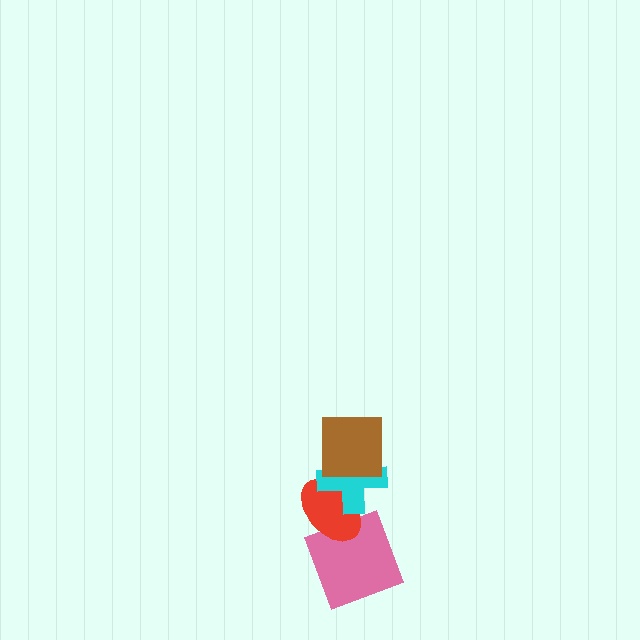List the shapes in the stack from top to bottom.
From top to bottom: the brown square, the cyan cross, the red ellipse, the pink square.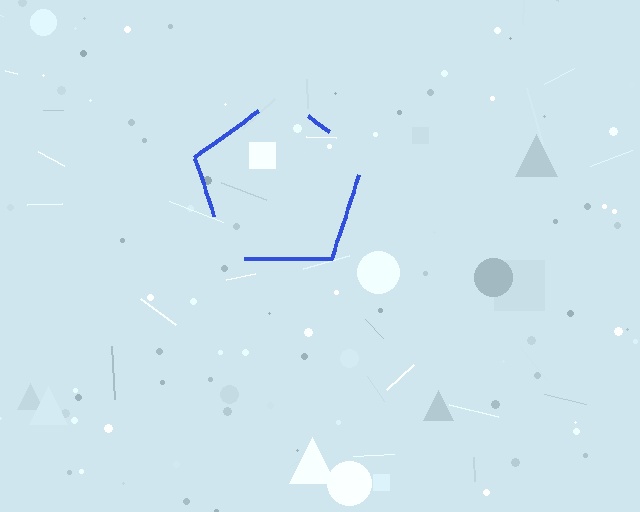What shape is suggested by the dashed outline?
The dashed outline suggests a pentagon.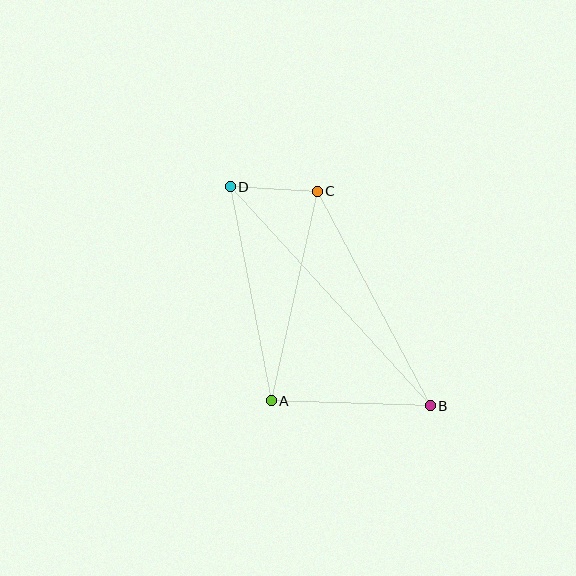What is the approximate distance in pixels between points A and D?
The distance between A and D is approximately 218 pixels.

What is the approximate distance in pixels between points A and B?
The distance between A and B is approximately 159 pixels.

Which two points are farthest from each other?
Points B and D are farthest from each other.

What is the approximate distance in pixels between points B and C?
The distance between B and C is approximately 242 pixels.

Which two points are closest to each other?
Points C and D are closest to each other.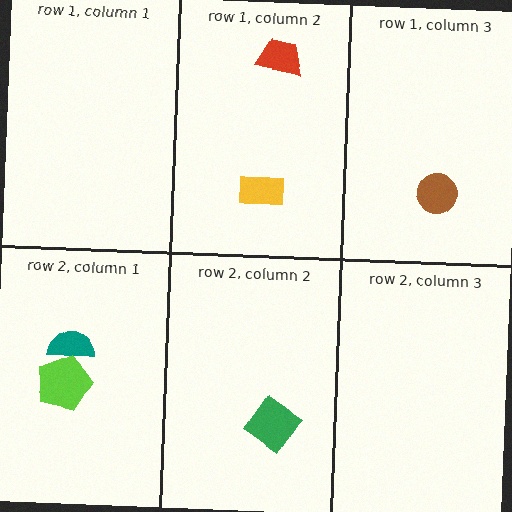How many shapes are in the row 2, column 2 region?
1.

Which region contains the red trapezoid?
The row 1, column 2 region.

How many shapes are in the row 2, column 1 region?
2.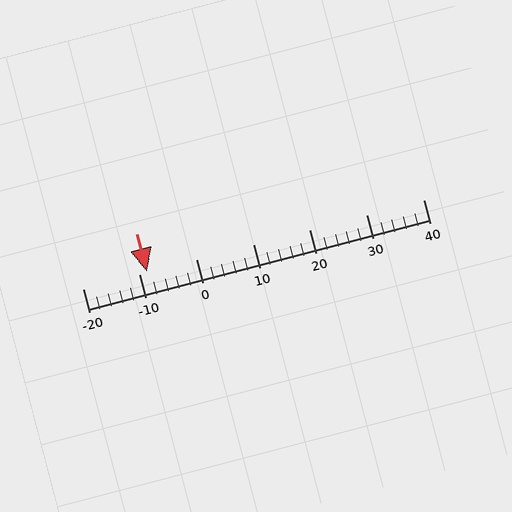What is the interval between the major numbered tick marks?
The major tick marks are spaced 10 units apart.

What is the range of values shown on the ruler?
The ruler shows values from -20 to 40.